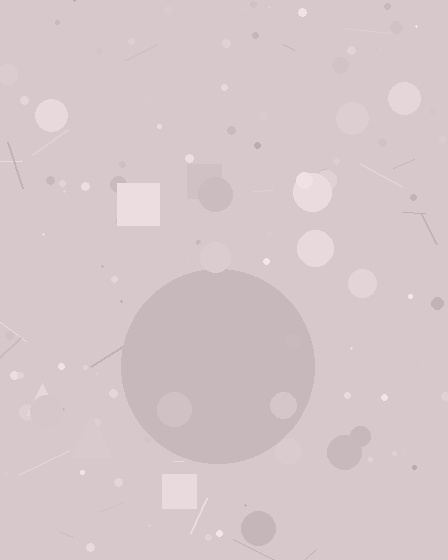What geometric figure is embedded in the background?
A circle is embedded in the background.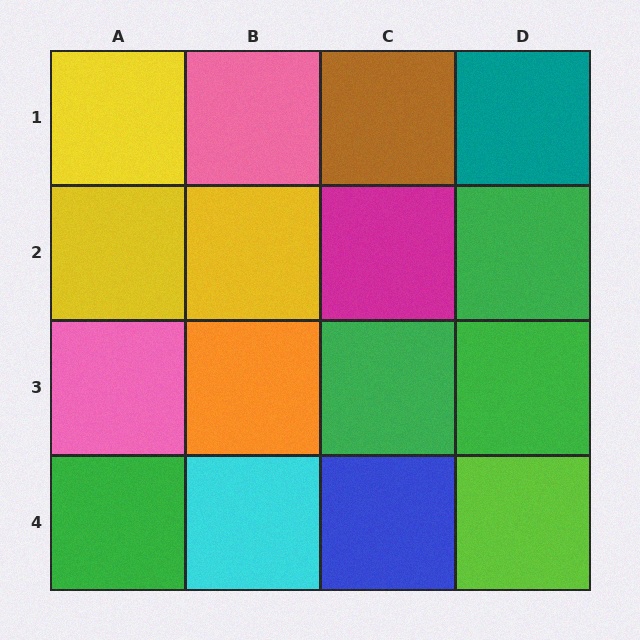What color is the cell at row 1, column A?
Yellow.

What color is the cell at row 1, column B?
Pink.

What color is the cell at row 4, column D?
Lime.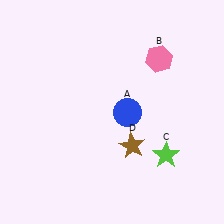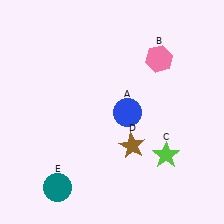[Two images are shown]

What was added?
A teal circle (E) was added in Image 2.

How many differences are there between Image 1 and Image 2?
There is 1 difference between the two images.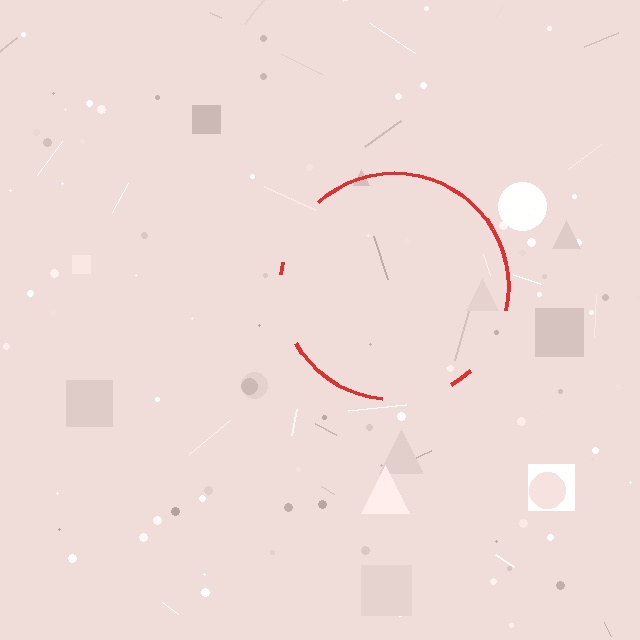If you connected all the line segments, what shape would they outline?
They would outline a circle.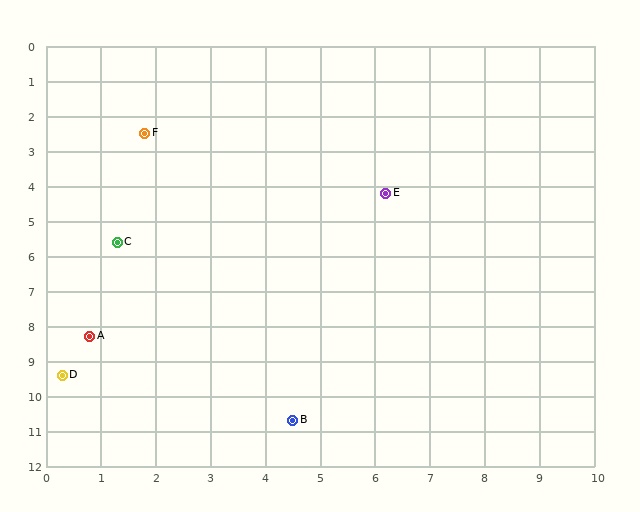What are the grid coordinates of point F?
Point F is at approximately (1.8, 2.5).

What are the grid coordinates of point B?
Point B is at approximately (4.5, 10.7).